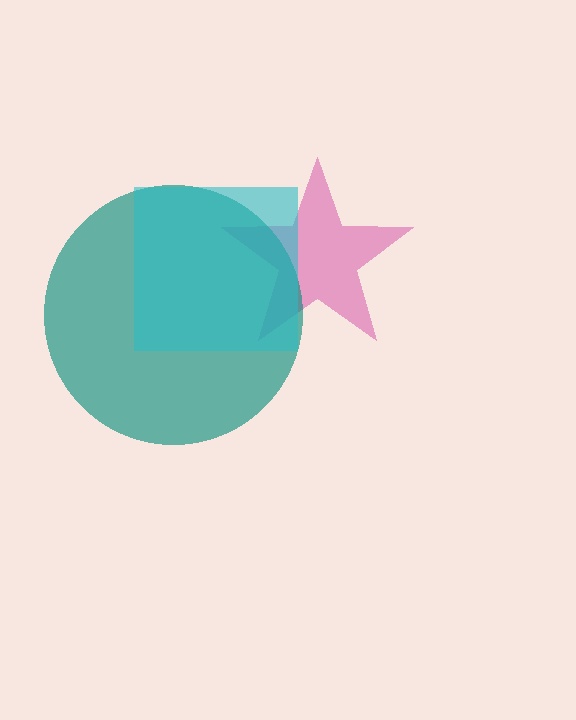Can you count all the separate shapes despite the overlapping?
Yes, there are 3 separate shapes.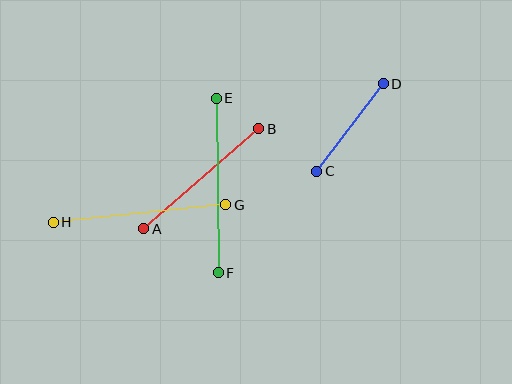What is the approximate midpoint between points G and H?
The midpoint is at approximately (139, 213) pixels.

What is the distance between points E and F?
The distance is approximately 174 pixels.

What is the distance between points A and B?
The distance is approximately 152 pixels.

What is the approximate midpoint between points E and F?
The midpoint is at approximately (217, 186) pixels.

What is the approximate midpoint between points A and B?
The midpoint is at approximately (201, 179) pixels.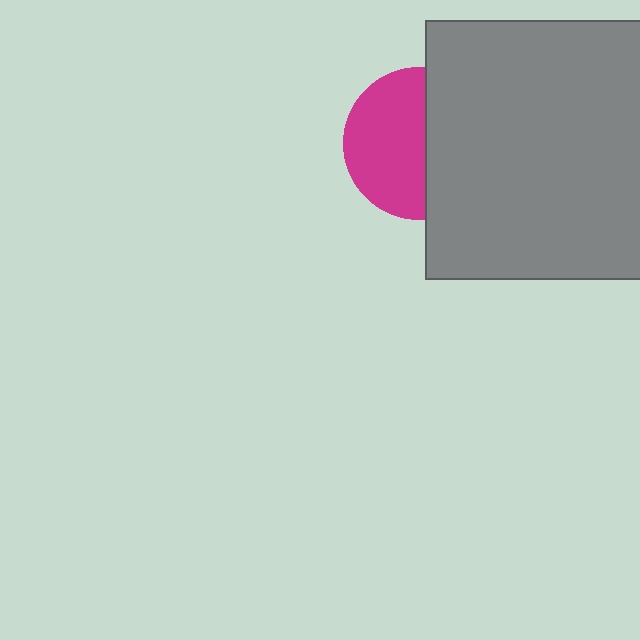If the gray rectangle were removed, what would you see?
You would see the complete magenta circle.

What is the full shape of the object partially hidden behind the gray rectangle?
The partially hidden object is a magenta circle.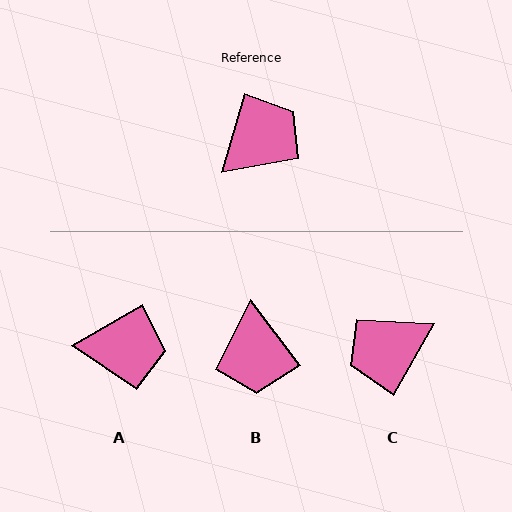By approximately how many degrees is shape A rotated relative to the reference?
Approximately 44 degrees clockwise.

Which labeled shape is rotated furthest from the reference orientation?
C, about 166 degrees away.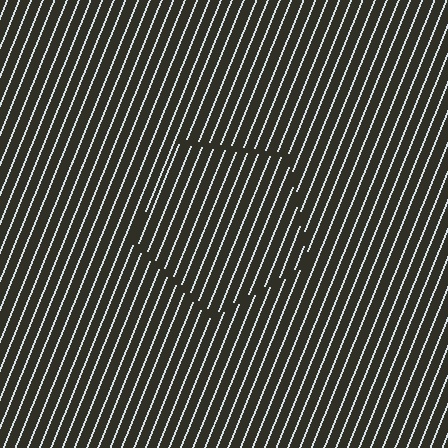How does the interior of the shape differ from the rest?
The interior of the shape contains the same grating, shifted by half a period — the contour is defined by the phase discontinuity where line-ends from the inner and outer gratings abut.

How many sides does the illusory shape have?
5 sides — the line-ends trace a pentagon.